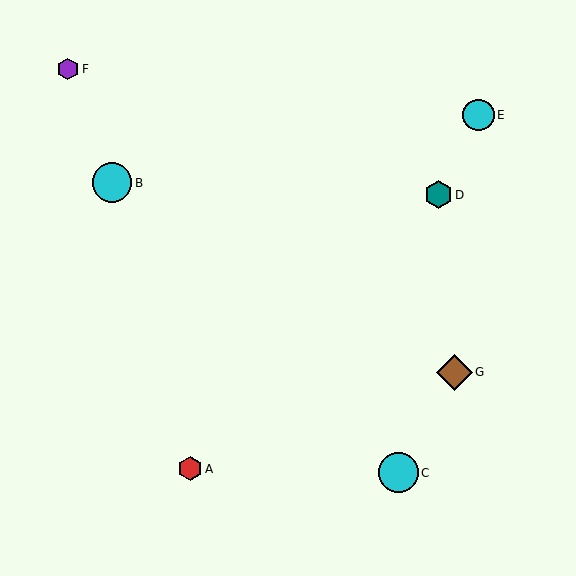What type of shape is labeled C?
Shape C is a cyan circle.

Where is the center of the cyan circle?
The center of the cyan circle is at (398, 473).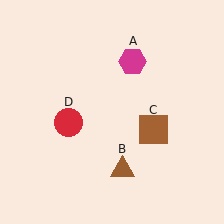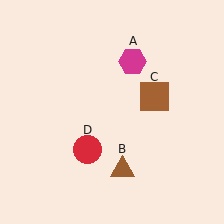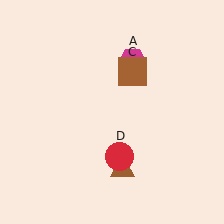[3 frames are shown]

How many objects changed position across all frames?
2 objects changed position: brown square (object C), red circle (object D).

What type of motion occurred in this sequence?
The brown square (object C), red circle (object D) rotated counterclockwise around the center of the scene.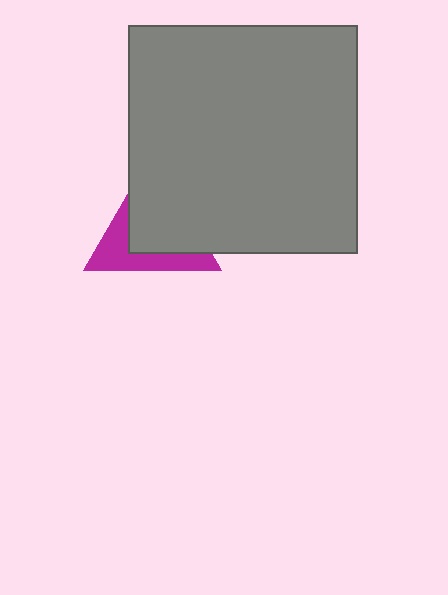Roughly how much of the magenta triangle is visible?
A small part of it is visible (roughly 40%).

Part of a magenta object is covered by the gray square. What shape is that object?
It is a triangle.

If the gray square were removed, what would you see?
You would see the complete magenta triangle.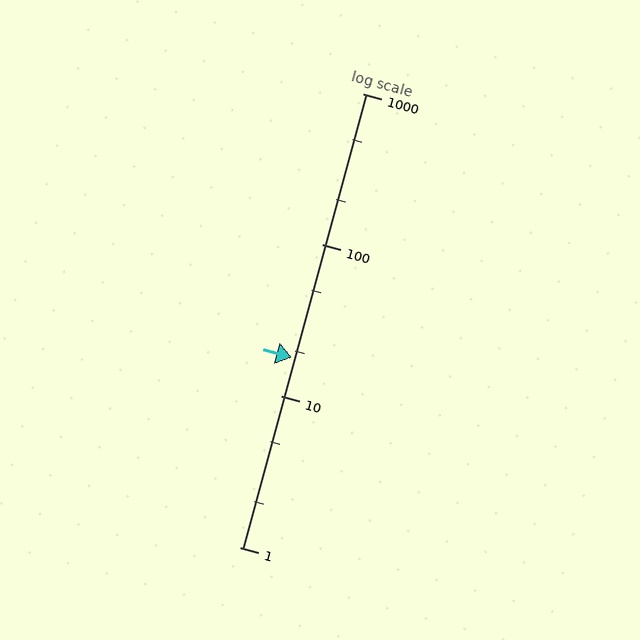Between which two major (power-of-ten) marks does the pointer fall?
The pointer is between 10 and 100.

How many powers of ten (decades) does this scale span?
The scale spans 3 decades, from 1 to 1000.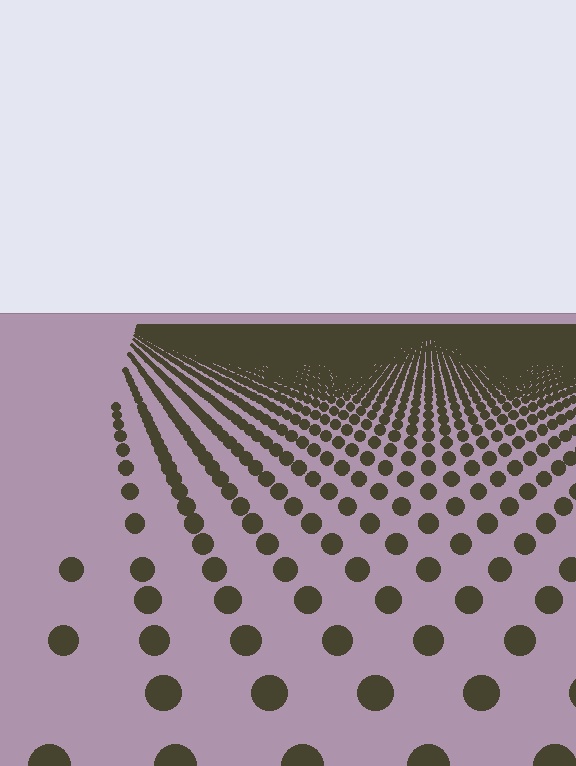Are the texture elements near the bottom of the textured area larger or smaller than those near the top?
Larger. Near the bottom, elements are closer to the viewer and appear at a bigger on-screen size.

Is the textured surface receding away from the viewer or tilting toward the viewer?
The surface is receding away from the viewer. Texture elements get smaller and denser toward the top.